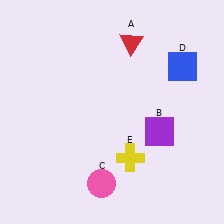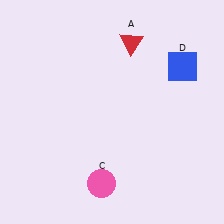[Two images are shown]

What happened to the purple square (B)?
The purple square (B) was removed in Image 2. It was in the bottom-right area of Image 1.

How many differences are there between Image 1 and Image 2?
There are 2 differences between the two images.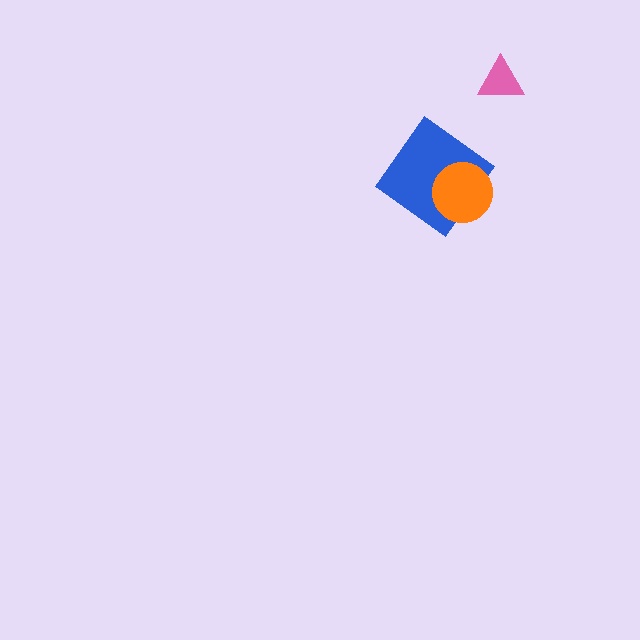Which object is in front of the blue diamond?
The orange circle is in front of the blue diamond.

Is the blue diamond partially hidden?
Yes, it is partially covered by another shape.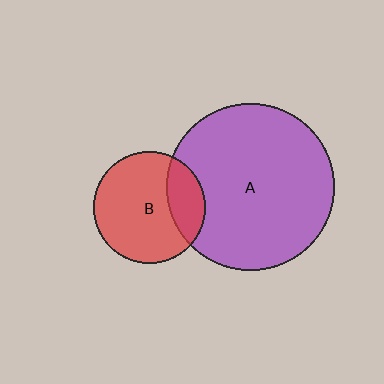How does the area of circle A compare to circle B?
Approximately 2.2 times.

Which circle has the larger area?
Circle A (purple).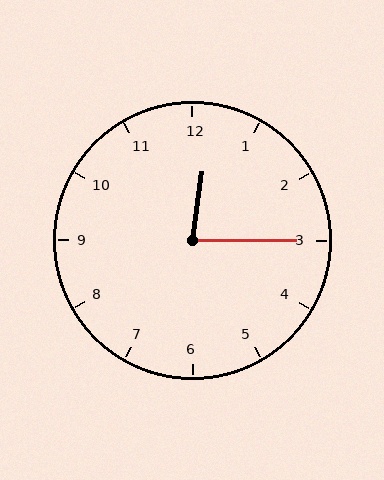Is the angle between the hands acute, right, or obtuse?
It is acute.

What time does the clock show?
12:15.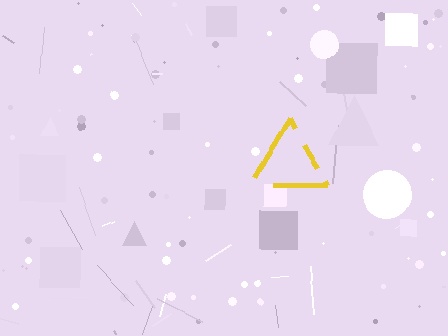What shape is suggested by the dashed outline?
The dashed outline suggests a triangle.